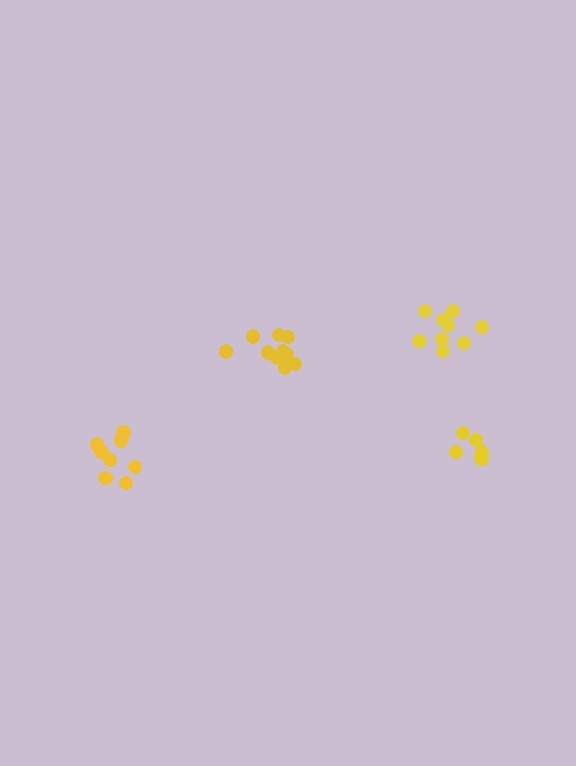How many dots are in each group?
Group 1: 6 dots, Group 2: 11 dots, Group 3: 8 dots, Group 4: 9 dots (34 total).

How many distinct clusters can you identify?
There are 4 distinct clusters.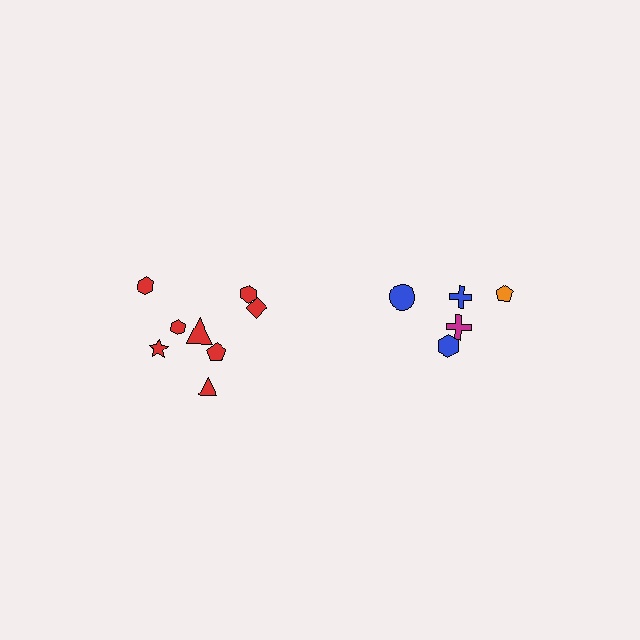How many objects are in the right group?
There are 5 objects.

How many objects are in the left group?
There are 8 objects.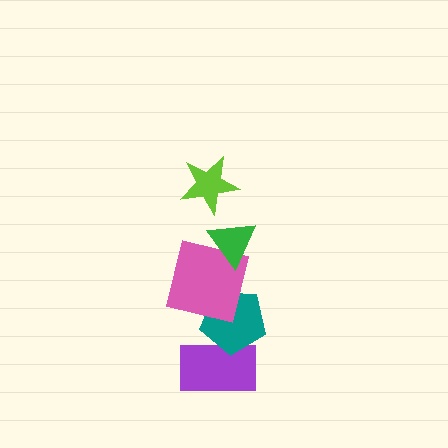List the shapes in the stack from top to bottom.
From top to bottom: the lime star, the green triangle, the pink square, the teal pentagon, the purple rectangle.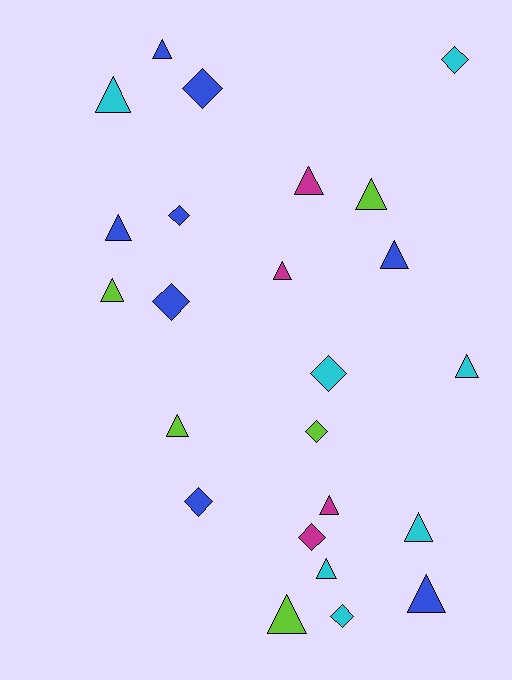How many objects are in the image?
There are 24 objects.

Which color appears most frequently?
Blue, with 8 objects.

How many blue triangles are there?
There are 4 blue triangles.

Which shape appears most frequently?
Triangle, with 15 objects.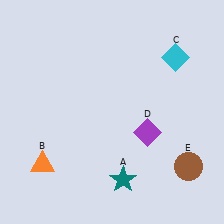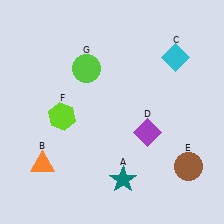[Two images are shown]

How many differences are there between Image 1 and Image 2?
There are 2 differences between the two images.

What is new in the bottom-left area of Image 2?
A lime hexagon (F) was added in the bottom-left area of Image 2.